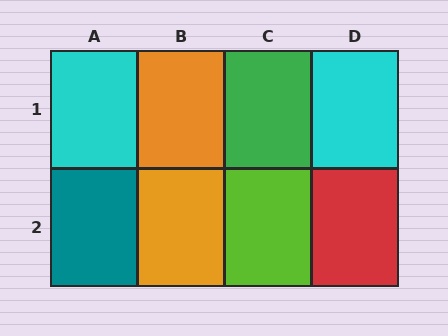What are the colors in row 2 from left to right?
Teal, orange, lime, red.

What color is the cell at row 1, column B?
Orange.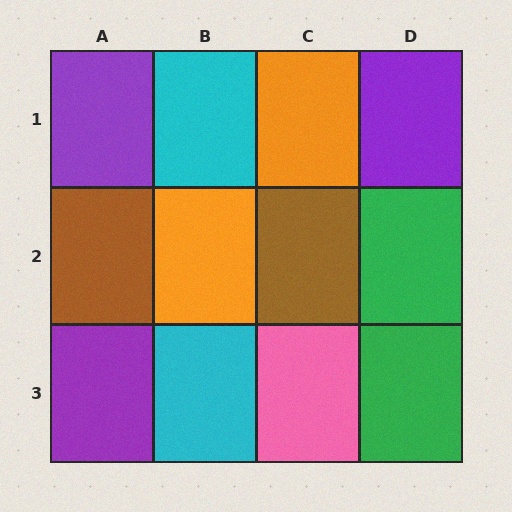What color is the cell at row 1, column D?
Purple.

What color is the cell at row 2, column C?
Brown.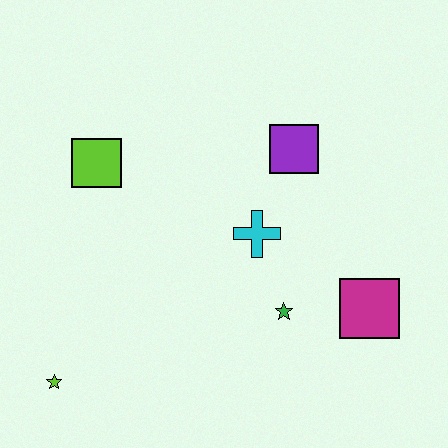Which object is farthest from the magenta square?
The lime star is farthest from the magenta square.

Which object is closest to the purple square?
The cyan cross is closest to the purple square.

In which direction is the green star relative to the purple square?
The green star is below the purple square.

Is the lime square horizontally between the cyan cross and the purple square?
No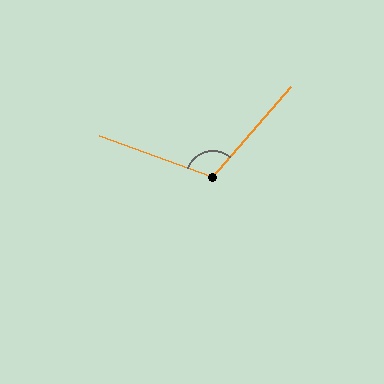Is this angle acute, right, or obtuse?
It is obtuse.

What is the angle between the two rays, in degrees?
Approximately 110 degrees.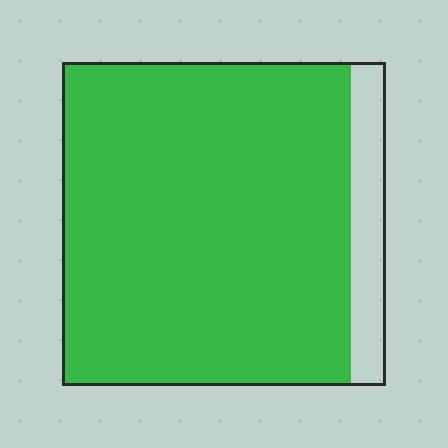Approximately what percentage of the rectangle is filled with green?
Approximately 90%.